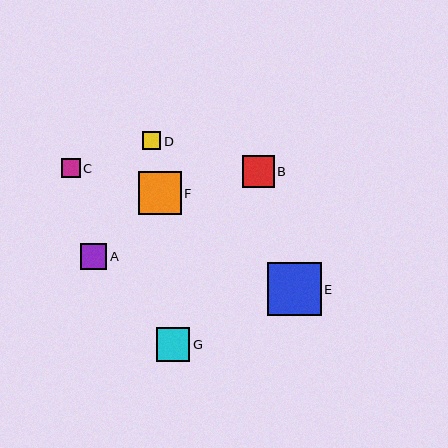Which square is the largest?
Square E is the largest with a size of approximately 53 pixels.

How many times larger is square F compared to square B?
Square F is approximately 1.3 times the size of square B.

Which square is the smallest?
Square D is the smallest with a size of approximately 18 pixels.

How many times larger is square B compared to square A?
Square B is approximately 1.2 times the size of square A.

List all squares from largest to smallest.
From largest to smallest: E, F, G, B, A, C, D.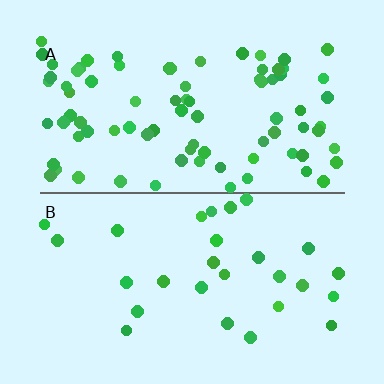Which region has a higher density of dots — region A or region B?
A (the top).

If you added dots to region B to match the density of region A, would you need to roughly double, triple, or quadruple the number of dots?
Approximately triple.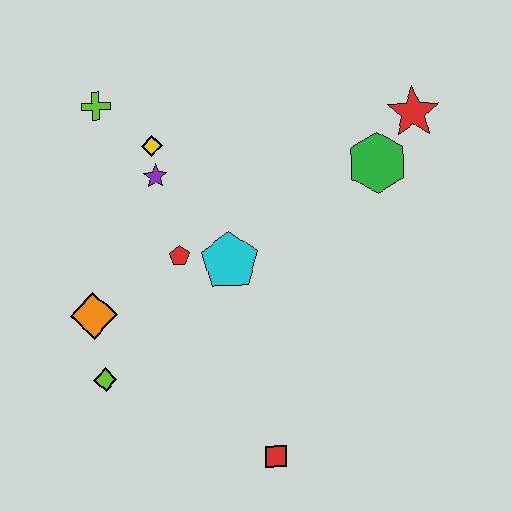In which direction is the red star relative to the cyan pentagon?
The red star is to the right of the cyan pentagon.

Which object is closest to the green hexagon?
The red star is closest to the green hexagon.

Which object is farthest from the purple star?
The red square is farthest from the purple star.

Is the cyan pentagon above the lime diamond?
Yes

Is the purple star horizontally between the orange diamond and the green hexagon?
Yes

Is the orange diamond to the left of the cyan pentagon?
Yes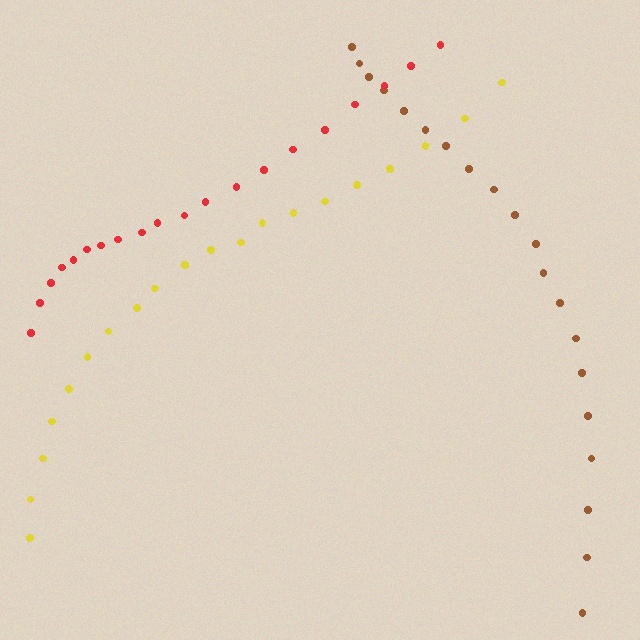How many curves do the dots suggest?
There are 3 distinct paths.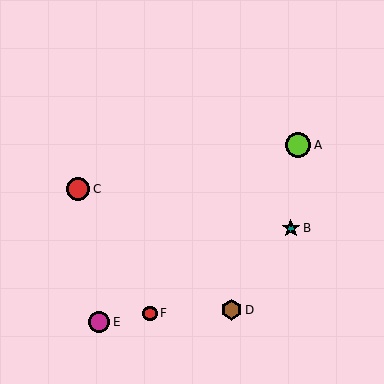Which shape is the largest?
The lime circle (labeled A) is the largest.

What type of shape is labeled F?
Shape F is a red circle.